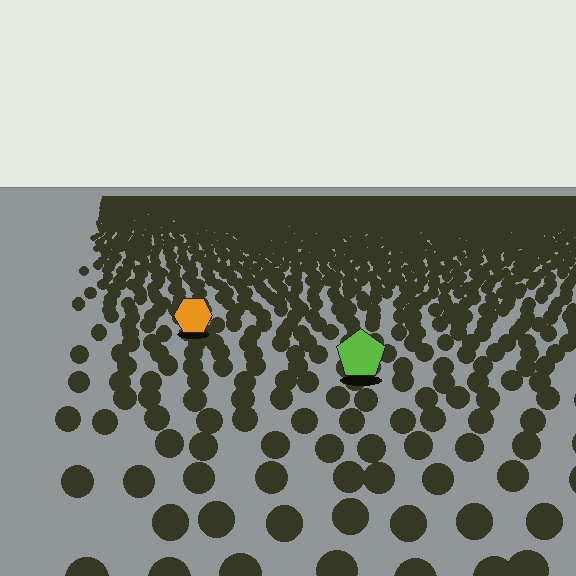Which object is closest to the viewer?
The lime pentagon is closest. The texture marks near it are larger and more spread out.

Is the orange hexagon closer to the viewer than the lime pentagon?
No. The lime pentagon is closer — you can tell from the texture gradient: the ground texture is coarser near it.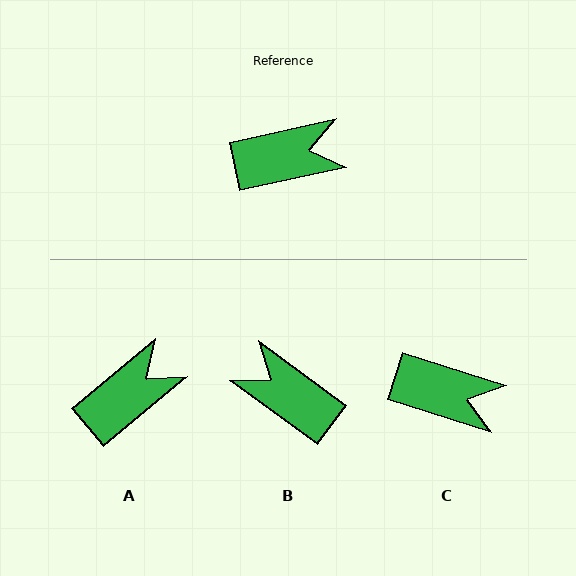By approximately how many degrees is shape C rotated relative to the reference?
Approximately 30 degrees clockwise.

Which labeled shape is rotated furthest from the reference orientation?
B, about 132 degrees away.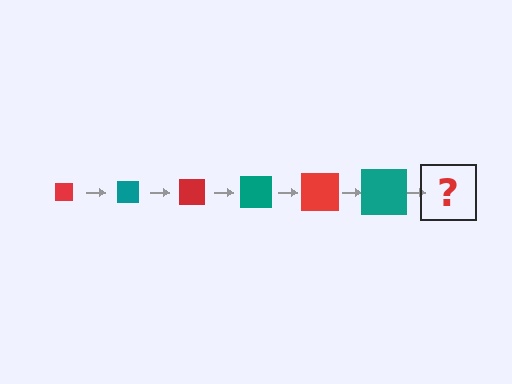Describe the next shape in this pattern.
It should be a red square, larger than the previous one.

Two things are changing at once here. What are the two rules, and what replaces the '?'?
The two rules are that the square grows larger each step and the color cycles through red and teal. The '?' should be a red square, larger than the previous one.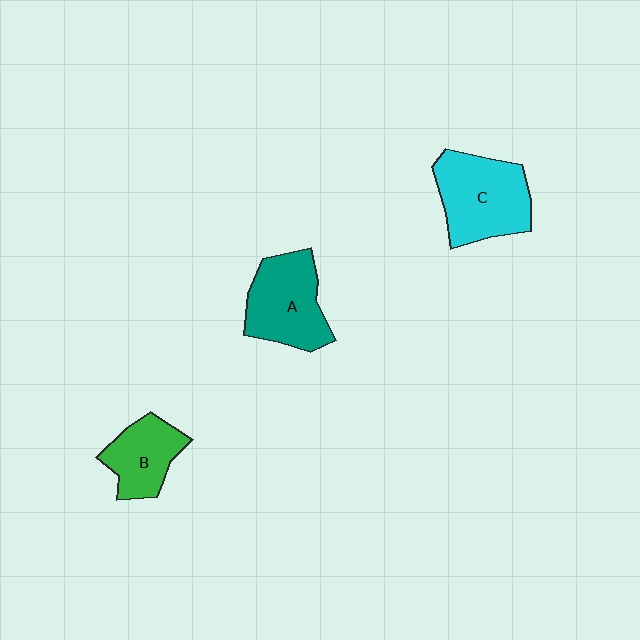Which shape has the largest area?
Shape C (cyan).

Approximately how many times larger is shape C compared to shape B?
Approximately 1.5 times.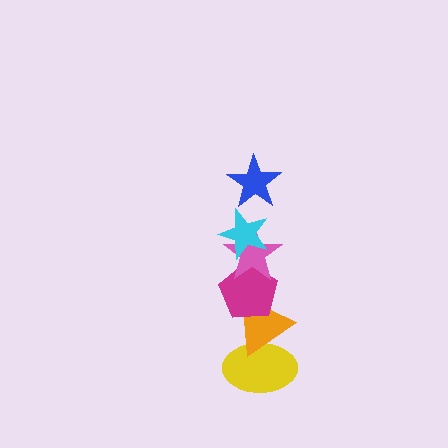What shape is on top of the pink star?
The cyan star is on top of the pink star.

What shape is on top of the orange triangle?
The magenta pentagon is on top of the orange triangle.